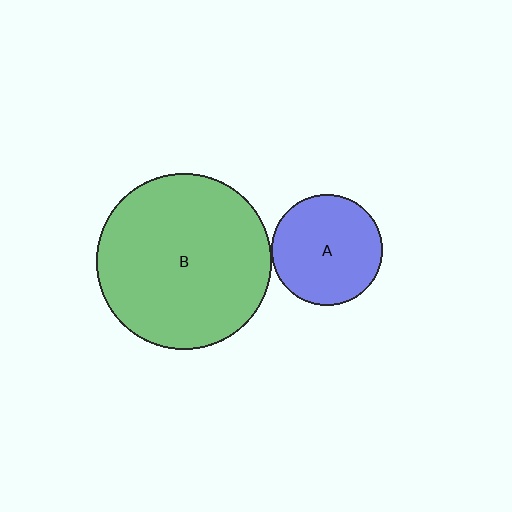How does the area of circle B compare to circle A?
Approximately 2.5 times.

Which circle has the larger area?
Circle B (green).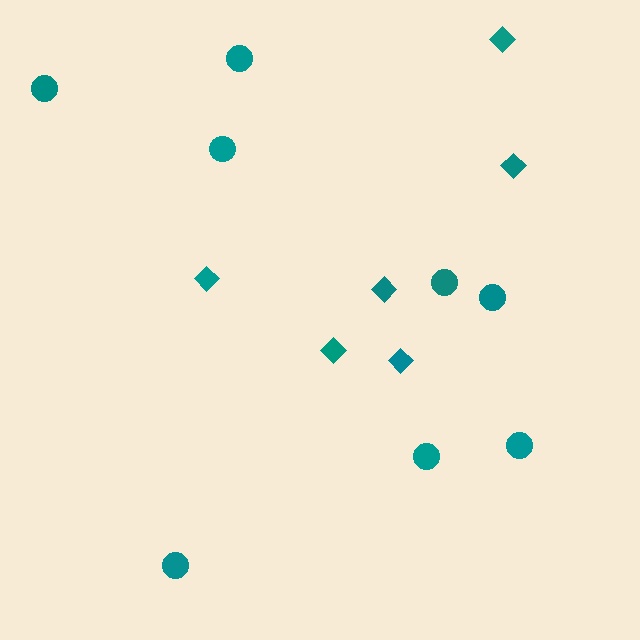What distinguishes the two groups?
There are 2 groups: one group of circles (8) and one group of diamonds (6).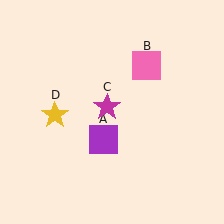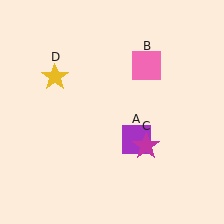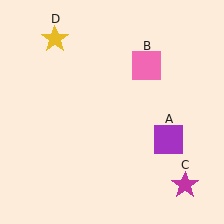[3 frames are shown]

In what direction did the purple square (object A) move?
The purple square (object A) moved right.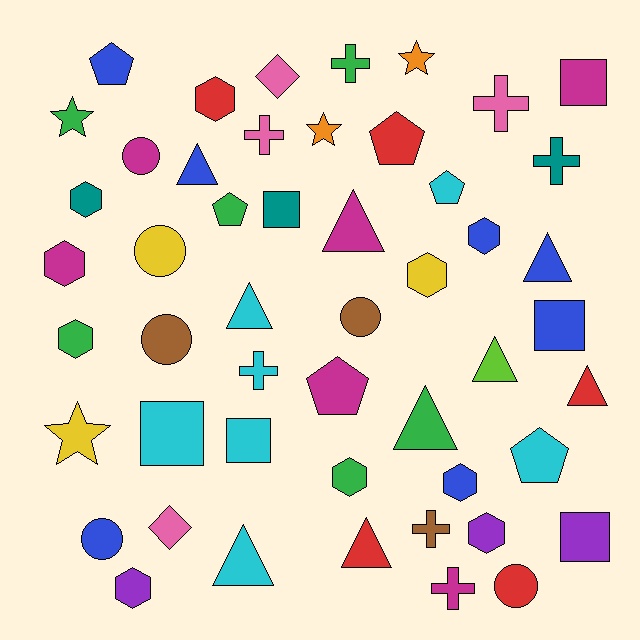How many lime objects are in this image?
There is 1 lime object.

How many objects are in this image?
There are 50 objects.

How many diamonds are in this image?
There are 2 diamonds.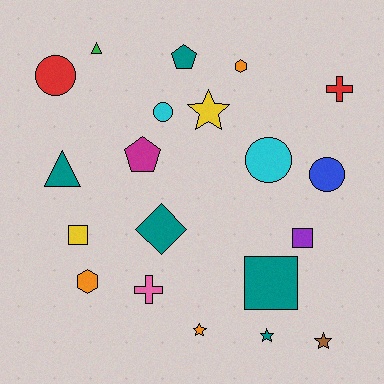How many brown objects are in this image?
There is 1 brown object.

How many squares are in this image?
There are 3 squares.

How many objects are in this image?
There are 20 objects.